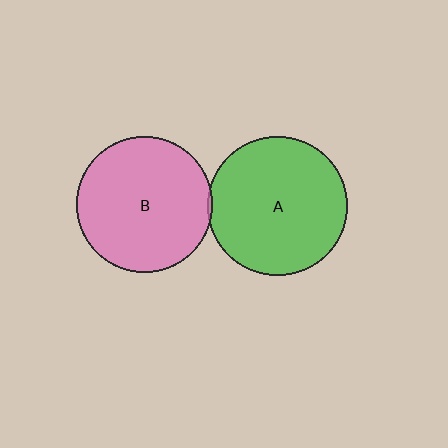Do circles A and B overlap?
Yes.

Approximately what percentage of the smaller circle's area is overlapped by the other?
Approximately 5%.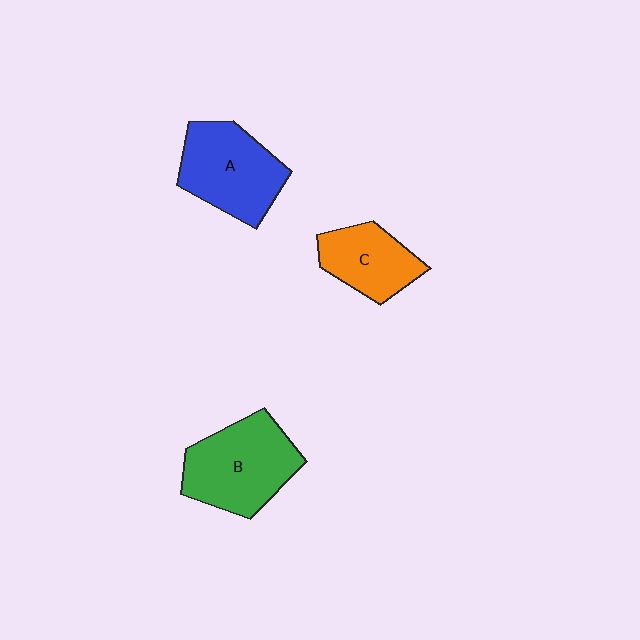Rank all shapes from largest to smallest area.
From largest to smallest: B (green), A (blue), C (orange).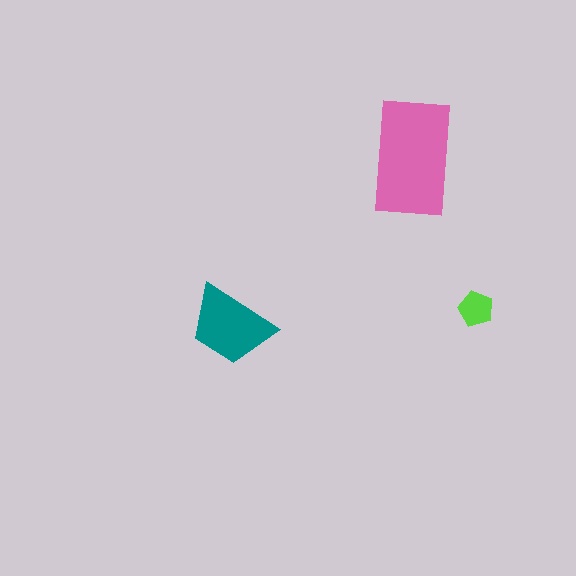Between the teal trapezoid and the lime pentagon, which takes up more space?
The teal trapezoid.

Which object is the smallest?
The lime pentagon.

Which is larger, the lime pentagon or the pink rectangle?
The pink rectangle.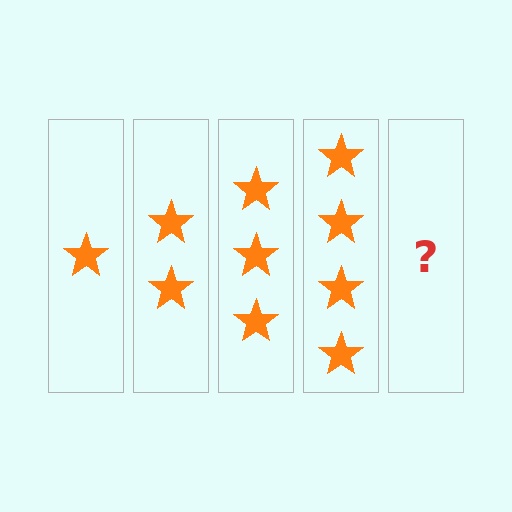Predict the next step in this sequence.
The next step is 5 stars.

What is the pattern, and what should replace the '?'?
The pattern is that each step adds one more star. The '?' should be 5 stars.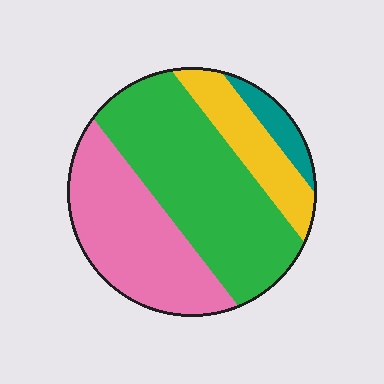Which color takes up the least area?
Teal, at roughly 5%.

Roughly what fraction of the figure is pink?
Pink covers around 35% of the figure.